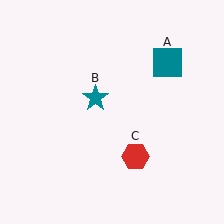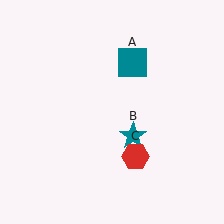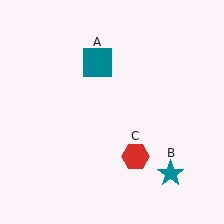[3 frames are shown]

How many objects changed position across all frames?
2 objects changed position: teal square (object A), teal star (object B).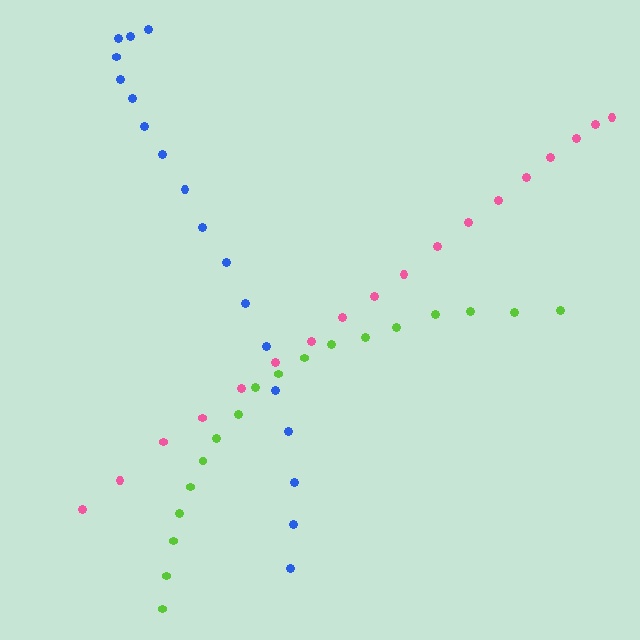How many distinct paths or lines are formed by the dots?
There are 3 distinct paths.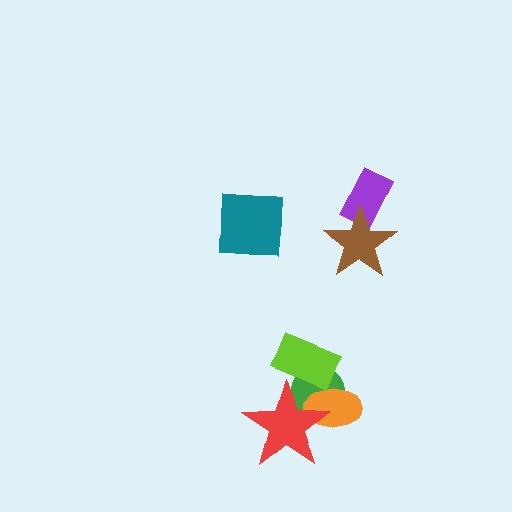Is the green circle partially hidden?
Yes, it is partially covered by another shape.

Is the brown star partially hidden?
No, no other shape covers it.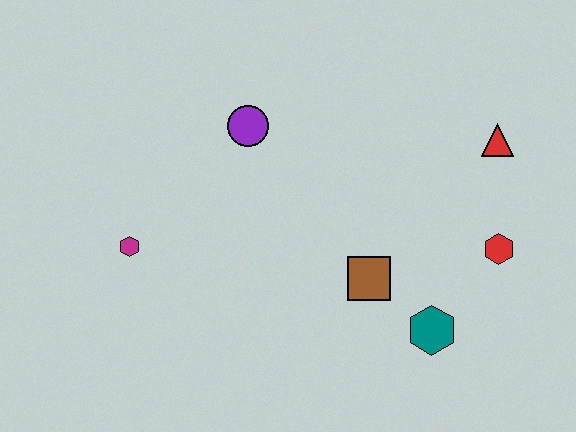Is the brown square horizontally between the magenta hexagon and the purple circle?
No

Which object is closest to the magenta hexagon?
The purple circle is closest to the magenta hexagon.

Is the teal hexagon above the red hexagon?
No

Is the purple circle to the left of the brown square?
Yes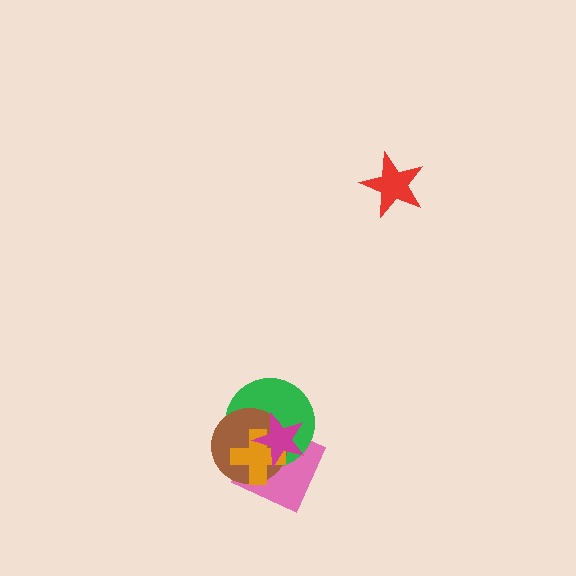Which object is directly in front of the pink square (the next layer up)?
The green circle is directly in front of the pink square.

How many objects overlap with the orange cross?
4 objects overlap with the orange cross.